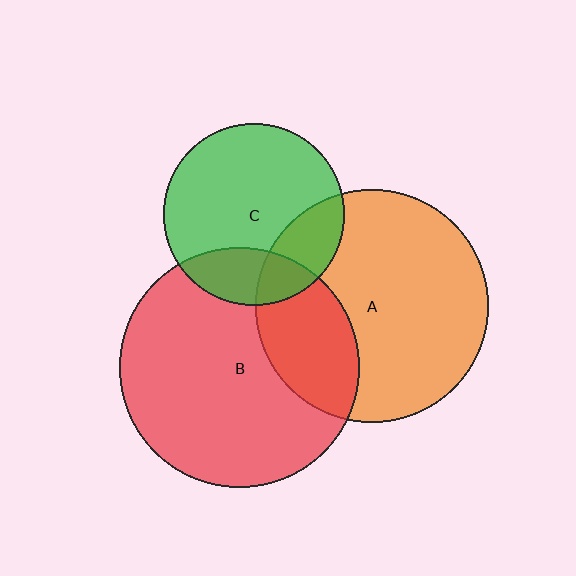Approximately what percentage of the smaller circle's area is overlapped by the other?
Approximately 25%.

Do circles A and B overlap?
Yes.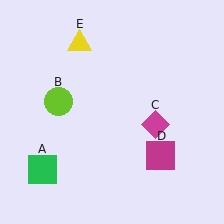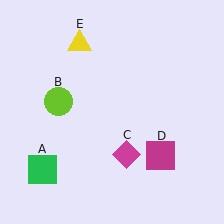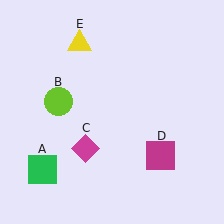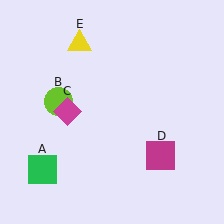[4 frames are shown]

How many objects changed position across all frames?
1 object changed position: magenta diamond (object C).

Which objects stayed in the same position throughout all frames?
Green square (object A) and lime circle (object B) and magenta square (object D) and yellow triangle (object E) remained stationary.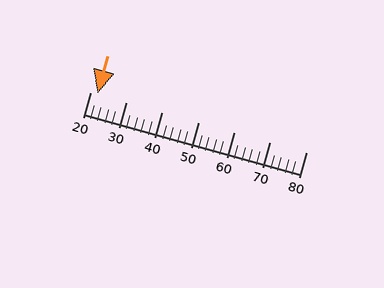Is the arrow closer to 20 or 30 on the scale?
The arrow is closer to 20.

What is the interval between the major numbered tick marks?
The major tick marks are spaced 10 units apart.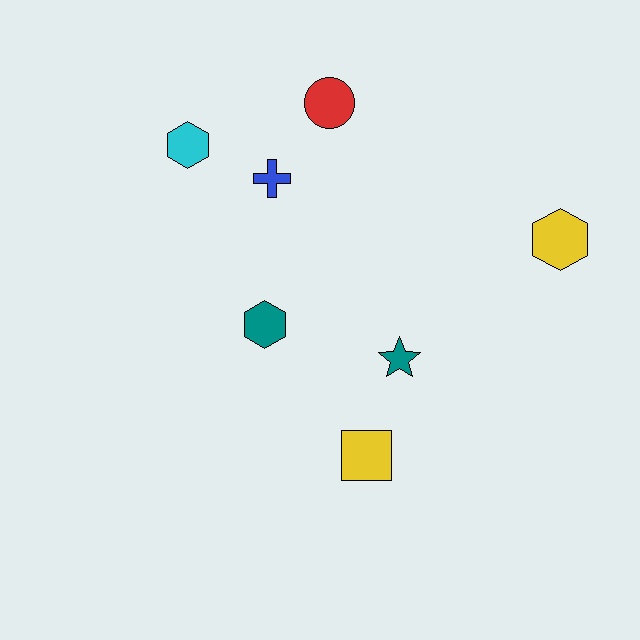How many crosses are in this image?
There is 1 cross.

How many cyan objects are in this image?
There is 1 cyan object.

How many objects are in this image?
There are 7 objects.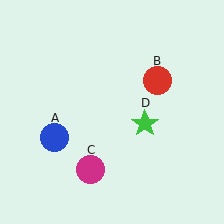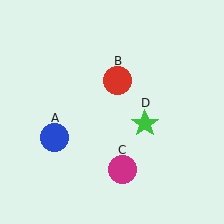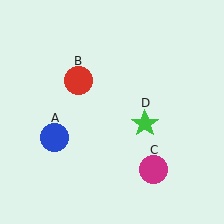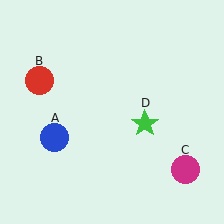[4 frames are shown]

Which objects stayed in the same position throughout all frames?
Blue circle (object A) and green star (object D) remained stationary.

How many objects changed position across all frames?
2 objects changed position: red circle (object B), magenta circle (object C).